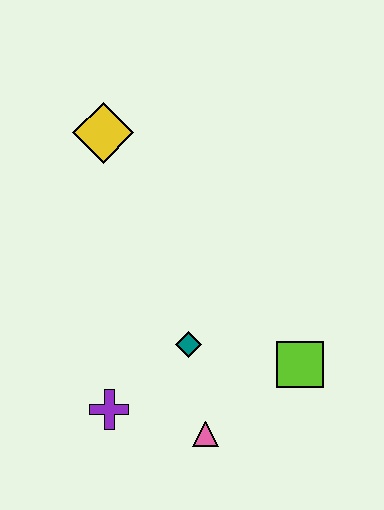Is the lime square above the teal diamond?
No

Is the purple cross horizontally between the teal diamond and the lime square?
No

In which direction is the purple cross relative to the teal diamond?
The purple cross is to the left of the teal diamond.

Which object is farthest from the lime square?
The yellow diamond is farthest from the lime square.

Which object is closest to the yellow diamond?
The teal diamond is closest to the yellow diamond.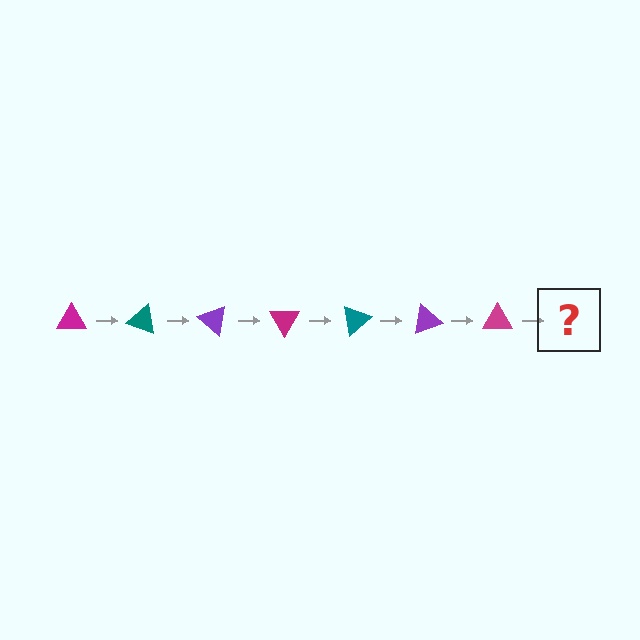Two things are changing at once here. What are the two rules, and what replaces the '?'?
The two rules are that it rotates 20 degrees each step and the color cycles through magenta, teal, and purple. The '?' should be a teal triangle, rotated 140 degrees from the start.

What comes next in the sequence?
The next element should be a teal triangle, rotated 140 degrees from the start.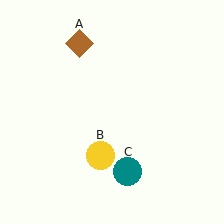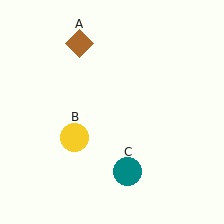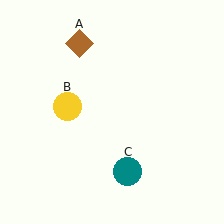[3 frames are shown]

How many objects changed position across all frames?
1 object changed position: yellow circle (object B).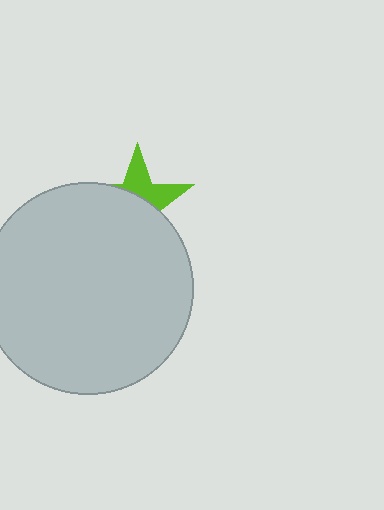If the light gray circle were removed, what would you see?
You would see the complete lime star.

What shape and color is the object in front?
The object in front is a light gray circle.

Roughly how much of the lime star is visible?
A small part of it is visible (roughly 38%).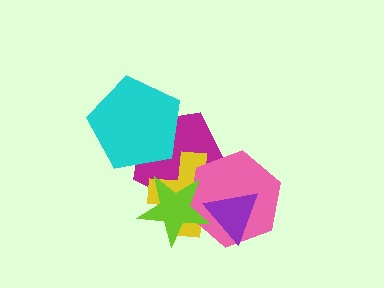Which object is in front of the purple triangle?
The lime star is in front of the purple triangle.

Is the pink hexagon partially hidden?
Yes, it is partially covered by another shape.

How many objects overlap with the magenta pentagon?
4 objects overlap with the magenta pentagon.